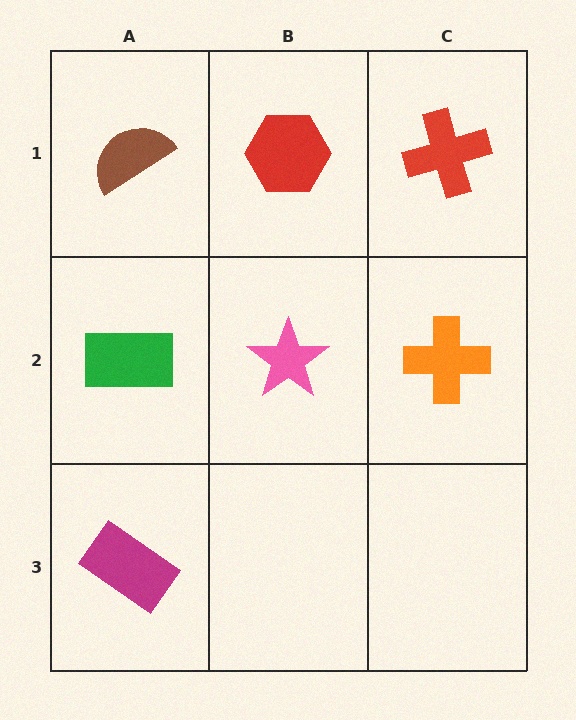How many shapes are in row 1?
3 shapes.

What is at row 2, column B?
A pink star.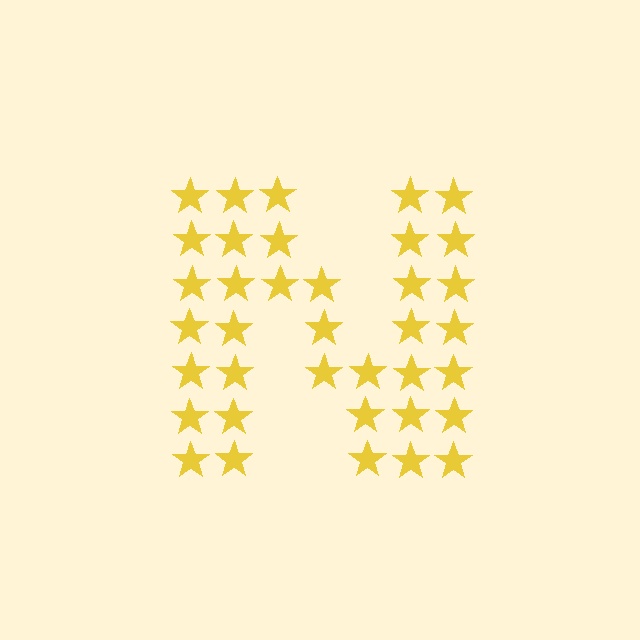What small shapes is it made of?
It is made of small stars.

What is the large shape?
The large shape is the letter N.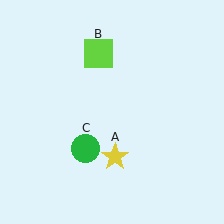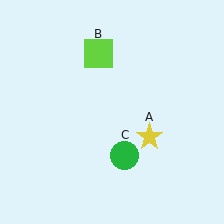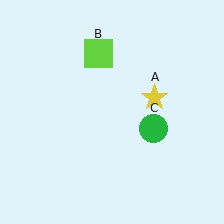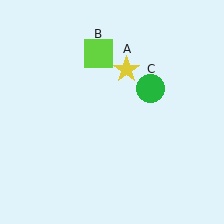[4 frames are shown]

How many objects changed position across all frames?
2 objects changed position: yellow star (object A), green circle (object C).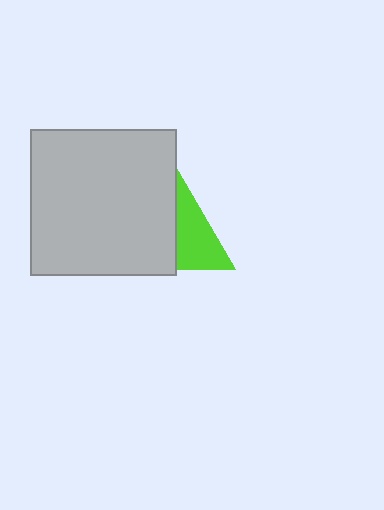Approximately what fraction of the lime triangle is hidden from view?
Roughly 59% of the lime triangle is hidden behind the light gray square.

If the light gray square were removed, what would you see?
You would see the complete lime triangle.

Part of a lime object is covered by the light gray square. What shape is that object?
It is a triangle.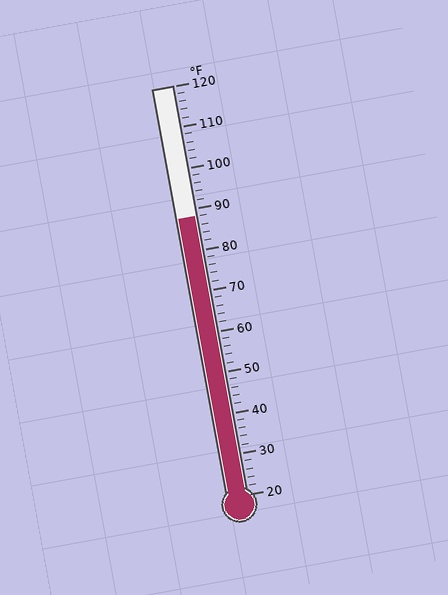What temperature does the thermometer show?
The thermometer shows approximately 88°F.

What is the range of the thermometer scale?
The thermometer scale ranges from 20°F to 120°F.